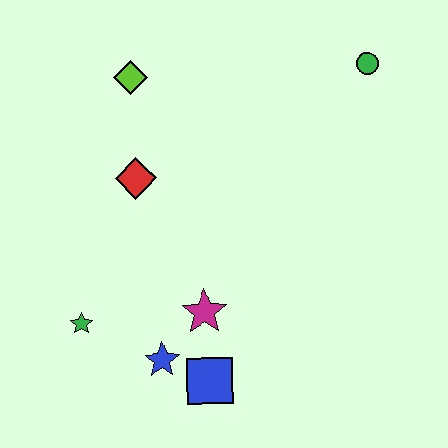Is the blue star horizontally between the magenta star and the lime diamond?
Yes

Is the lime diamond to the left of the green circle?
Yes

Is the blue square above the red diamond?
No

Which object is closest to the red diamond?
The lime diamond is closest to the red diamond.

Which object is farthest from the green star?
The green circle is farthest from the green star.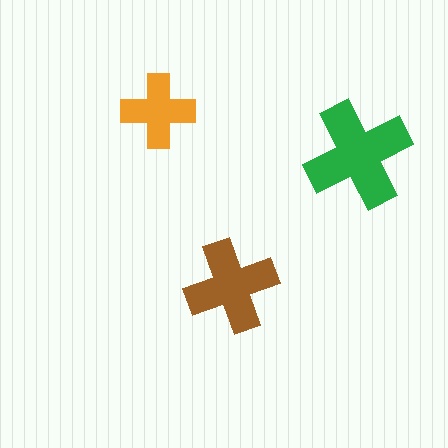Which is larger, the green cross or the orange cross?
The green one.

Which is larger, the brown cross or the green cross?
The green one.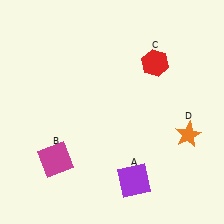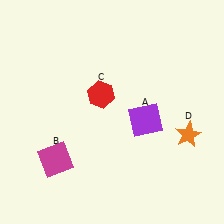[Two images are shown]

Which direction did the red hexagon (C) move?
The red hexagon (C) moved left.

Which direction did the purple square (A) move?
The purple square (A) moved up.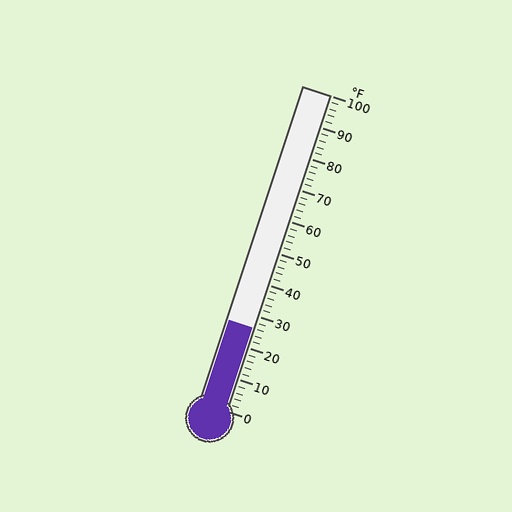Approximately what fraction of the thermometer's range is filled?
The thermometer is filled to approximately 25% of its range.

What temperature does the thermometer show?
The thermometer shows approximately 26°F.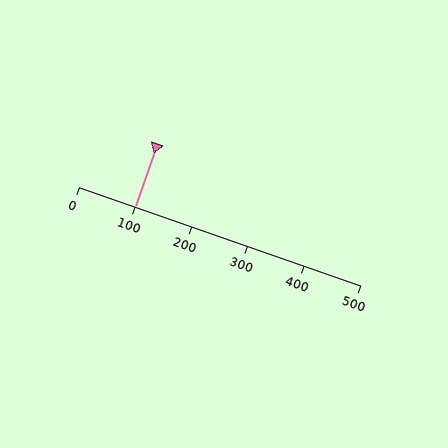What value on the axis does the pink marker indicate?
The marker indicates approximately 100.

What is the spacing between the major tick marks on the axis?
The major ticks are spaced 100 apart.